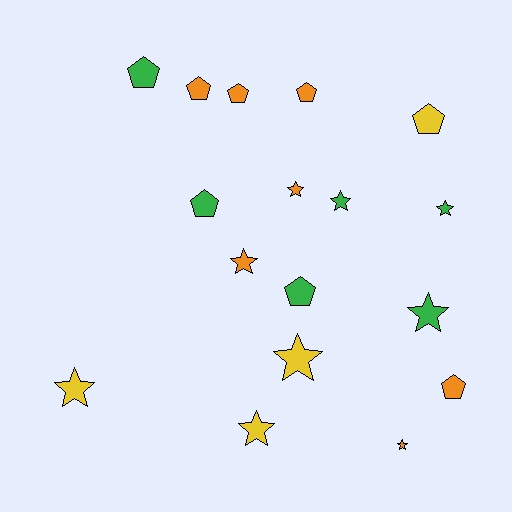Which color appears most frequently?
Orange, with 7 objects.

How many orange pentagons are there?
There are 4 orange pentagons.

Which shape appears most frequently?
Star, with 9 objects.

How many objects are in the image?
There are 17 objects.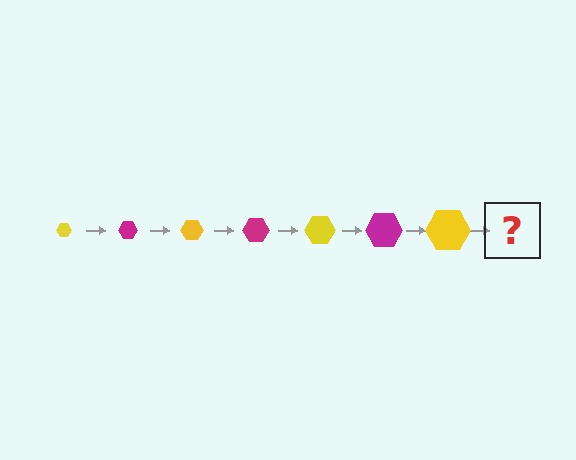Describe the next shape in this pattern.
It should be a magenta hexagon, larger than the previous one.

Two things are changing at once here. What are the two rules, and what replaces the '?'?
The two rules are that the hexagon grows larger each step and the color cycles through yellow and magenta. The '?' should be a magenta hexagon, larger than the previous one.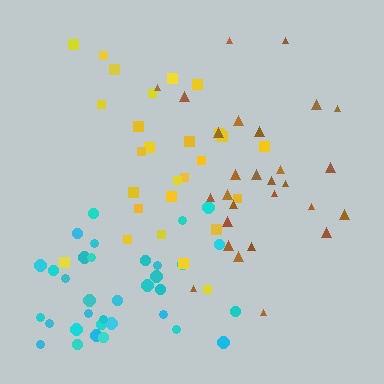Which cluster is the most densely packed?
Cyan.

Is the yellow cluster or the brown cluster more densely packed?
Yellow.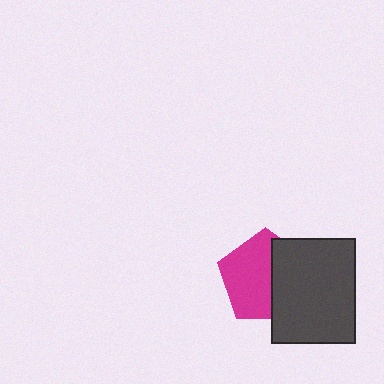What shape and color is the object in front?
The object in front is a dark gray rectangle.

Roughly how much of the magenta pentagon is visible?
About half of it is visible (roughly 59%).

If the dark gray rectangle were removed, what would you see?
You would see the complete magenta pentagon.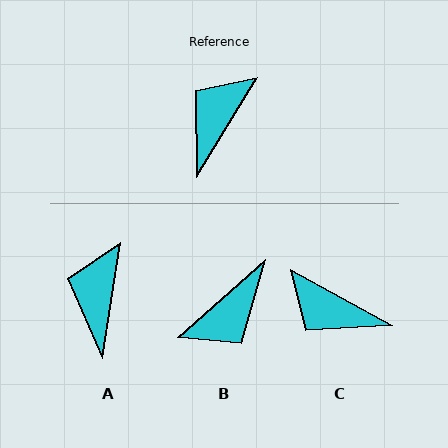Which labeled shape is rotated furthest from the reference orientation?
B, about 163 degrees away.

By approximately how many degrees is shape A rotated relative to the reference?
Approximately 22 degrees counter-clockwise.